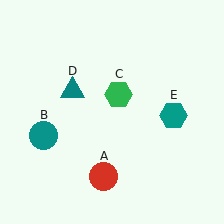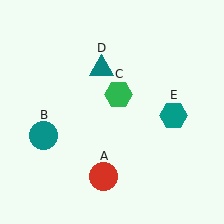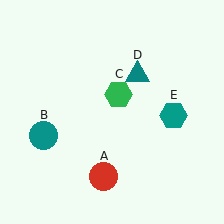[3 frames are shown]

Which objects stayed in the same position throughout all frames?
Red circle (object A) and teal circle (object B) and green hexagon (object C) and teal hexagon (object E) remained stationary.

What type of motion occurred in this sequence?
The teal triangle (object D) rotated clockwise around the center of the scene.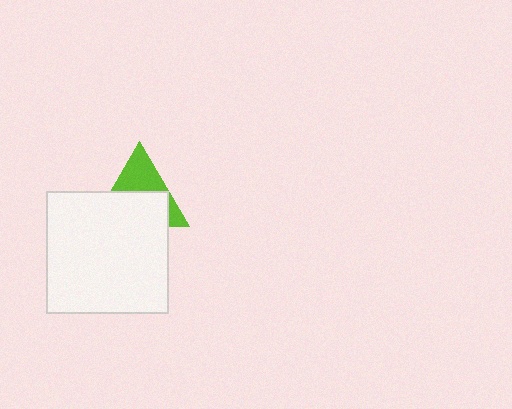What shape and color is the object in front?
The object in front is a white square.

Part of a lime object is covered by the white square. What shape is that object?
It is a triangle.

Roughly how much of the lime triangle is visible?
A small part of it is visible (roughly 43%).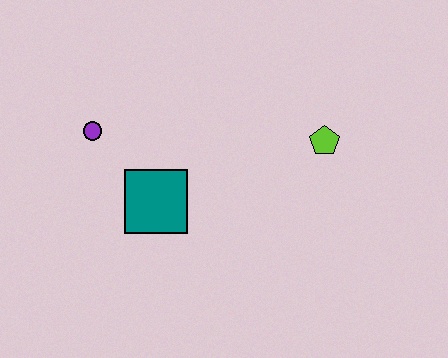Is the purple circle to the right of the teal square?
No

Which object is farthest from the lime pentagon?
The purple circle is farthest from the lime pentagon.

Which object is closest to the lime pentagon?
The teal square is closest to the lime pentagon.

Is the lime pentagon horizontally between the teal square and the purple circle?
No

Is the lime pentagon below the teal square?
No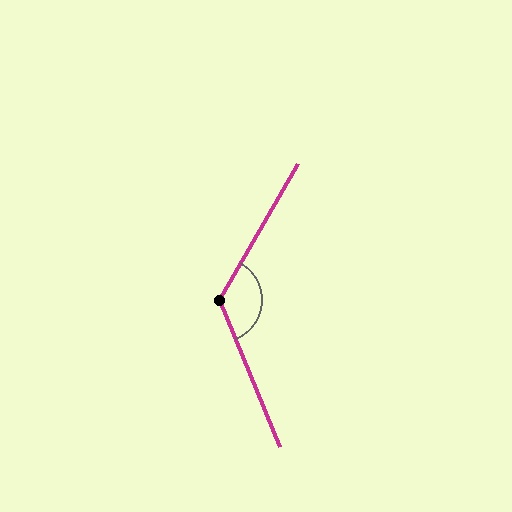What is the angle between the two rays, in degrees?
Approximately 128 degrees.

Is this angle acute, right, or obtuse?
It is obtuse.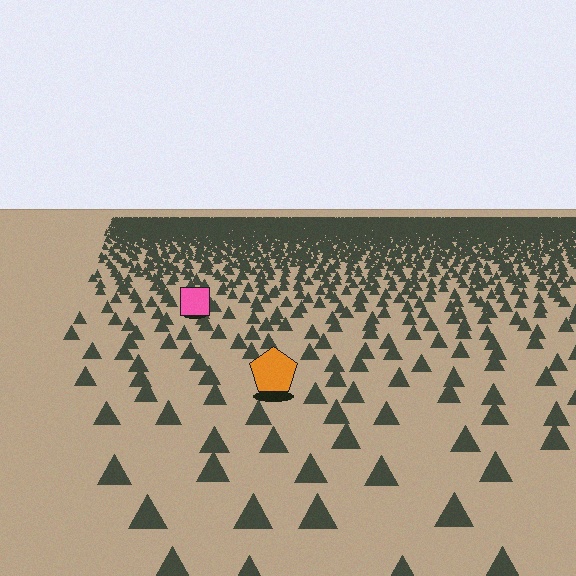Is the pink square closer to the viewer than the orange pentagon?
No. The orange pentagon is closer — you can tell from the texture gradient: the ground texture is coarser near it.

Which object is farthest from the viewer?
The pink square is farthest from the viewer. It appears smaller and the ground texture around it is denser.